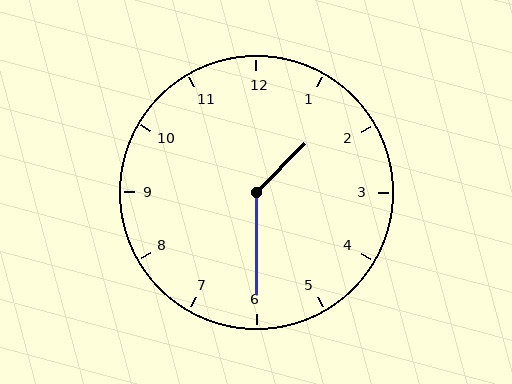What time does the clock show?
1:30.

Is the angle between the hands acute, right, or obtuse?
It is obtuse.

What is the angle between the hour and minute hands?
Approximately 135 degrees.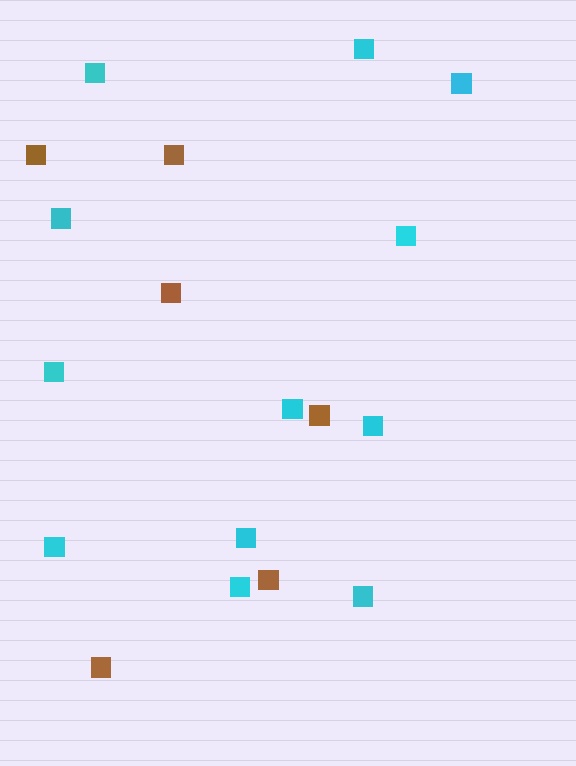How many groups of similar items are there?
There are 2 groups: one group of cyan squares (12) and one group of brown squares (6).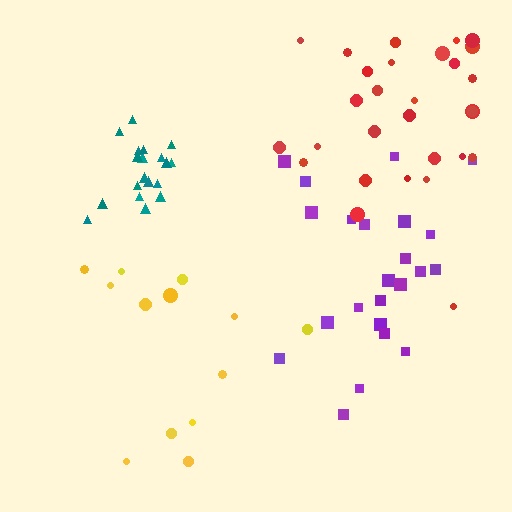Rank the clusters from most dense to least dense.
teal, red, purple, yellow.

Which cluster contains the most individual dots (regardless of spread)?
Red (29).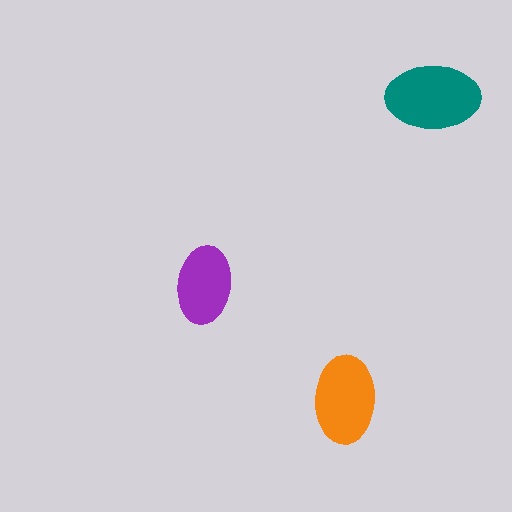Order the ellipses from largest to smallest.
the teal one, the orange one, the purple one.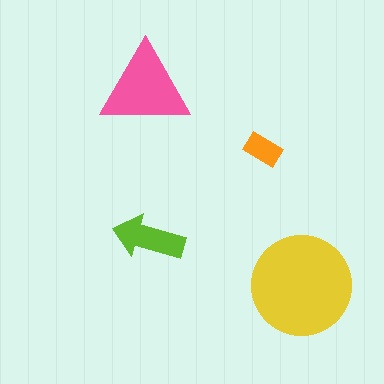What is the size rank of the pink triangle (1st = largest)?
2nd.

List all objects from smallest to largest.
The orange rectangle, the lime arrow, the pink triangle, the yellow circle.